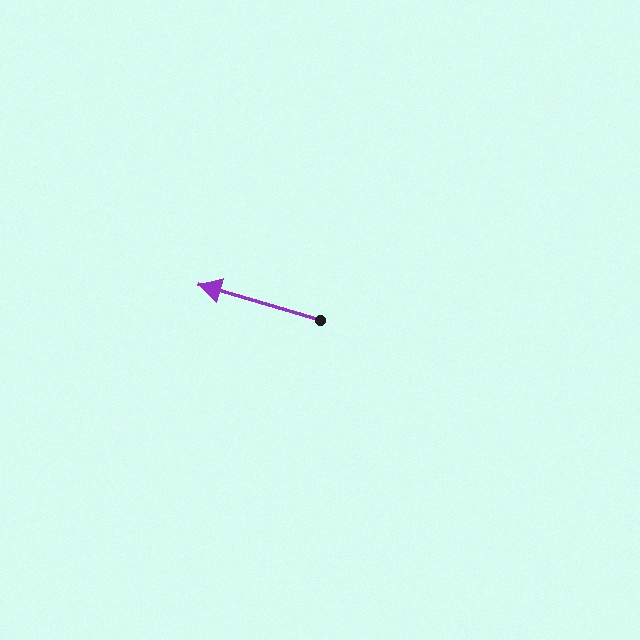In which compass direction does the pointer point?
West.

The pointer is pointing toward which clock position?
Roughly 10 o'clock.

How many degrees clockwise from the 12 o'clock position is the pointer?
Approximately 286 degrees.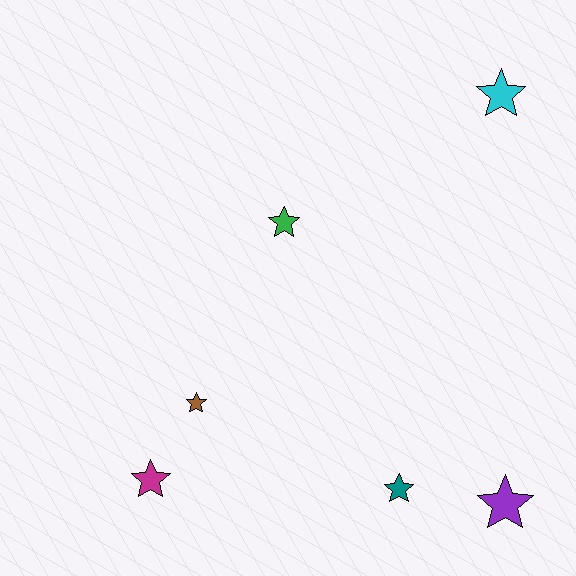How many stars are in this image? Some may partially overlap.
There are 6 stars.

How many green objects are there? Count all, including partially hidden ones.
There is 1 green object.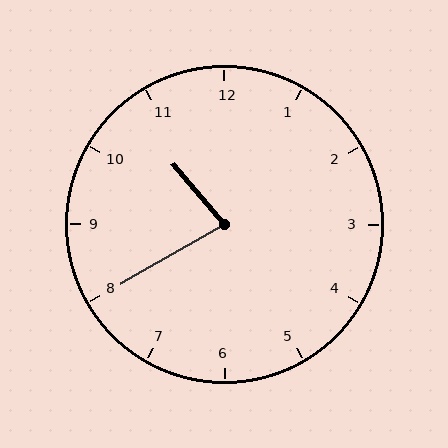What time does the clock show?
10:40.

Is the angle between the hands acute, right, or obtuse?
It is acute.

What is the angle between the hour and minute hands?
Approximately 80 degrees.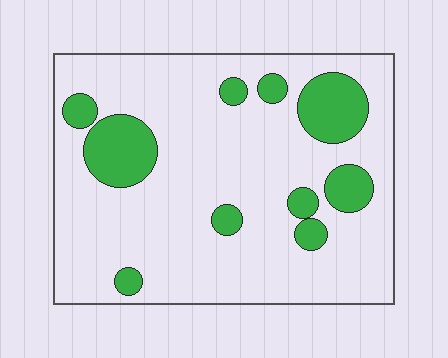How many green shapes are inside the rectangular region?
10.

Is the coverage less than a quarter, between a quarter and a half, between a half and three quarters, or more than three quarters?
Less than a quarter.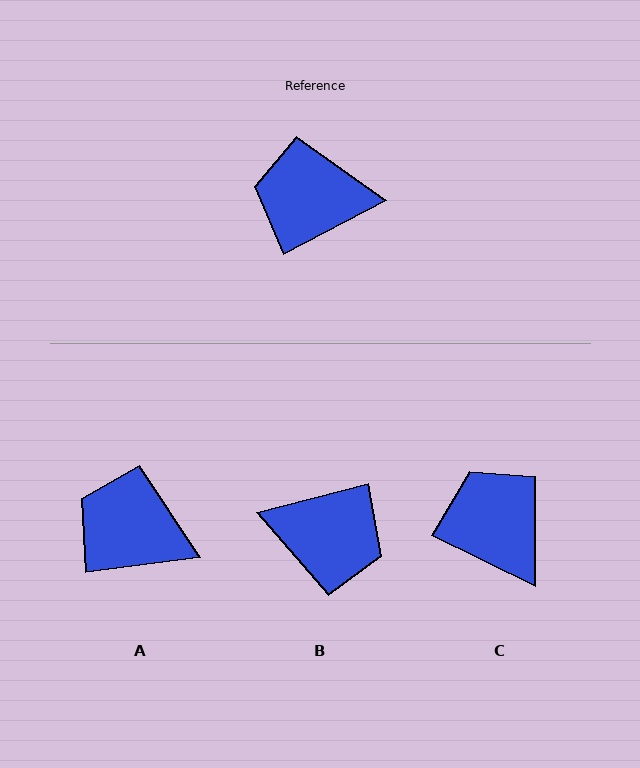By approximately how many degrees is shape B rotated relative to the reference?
Approximately 166 degrees counter-clockwise.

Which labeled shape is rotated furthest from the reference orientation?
B, about 166 degrees away.